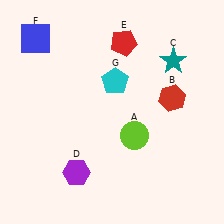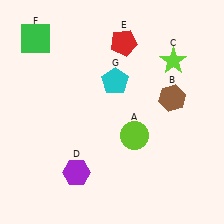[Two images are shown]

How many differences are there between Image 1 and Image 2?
There are 3 differences between the two images.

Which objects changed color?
B changed from red to brown. C changed from teal to lime. F changed from blue to green.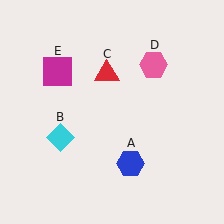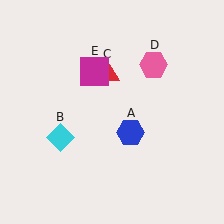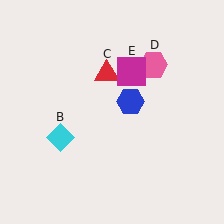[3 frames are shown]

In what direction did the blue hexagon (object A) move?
The blue hexagon (object A) moved up.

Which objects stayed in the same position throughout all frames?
Cyan diamond (object B) and red triangle (object C) and pink hexagon (object D) remained stationary.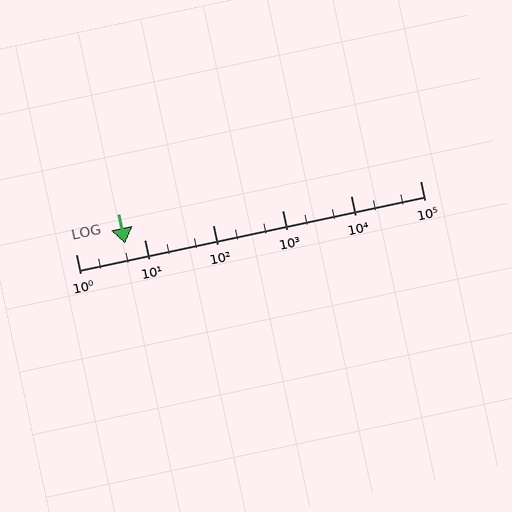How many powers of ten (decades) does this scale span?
The scale spans 5 decades, from 1 to 100000.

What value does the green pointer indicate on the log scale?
The pointer indicates approximately 5.2.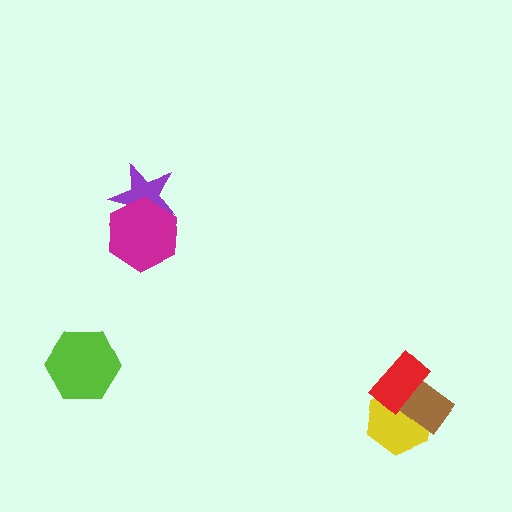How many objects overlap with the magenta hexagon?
1 object overlaps with the magenta hexagon.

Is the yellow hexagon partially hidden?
Yes, it is partially covered by another shape.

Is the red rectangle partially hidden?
No, no other shape covers it.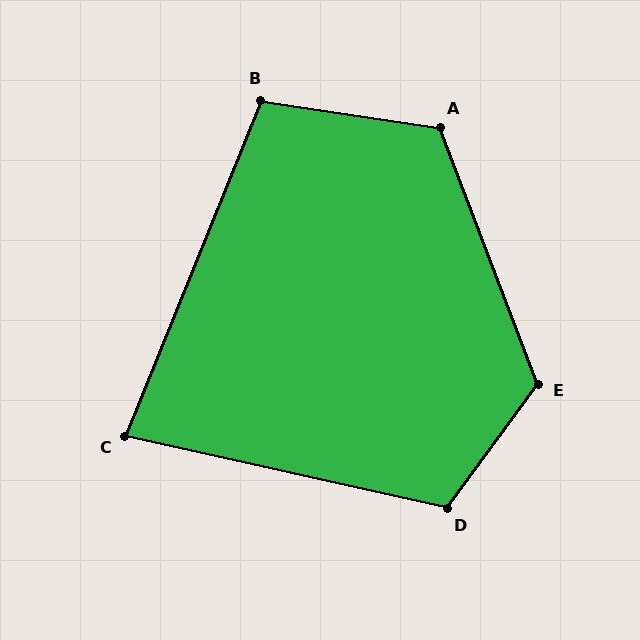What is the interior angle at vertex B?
Approximately 104 degrees (obtuse).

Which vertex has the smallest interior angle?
C, at approximately 80 degrees.